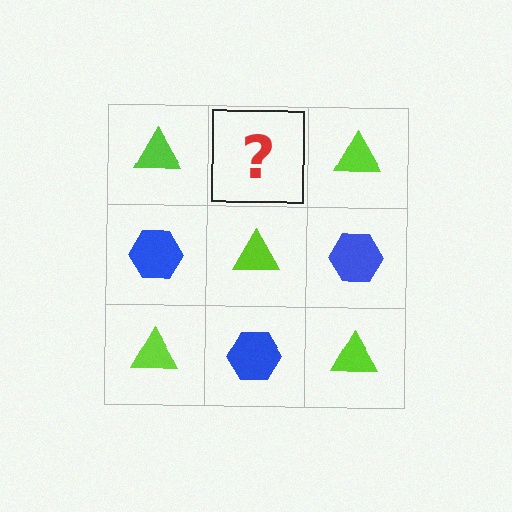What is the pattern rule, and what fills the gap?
The rule is that it alternates lime triangle and blue hexagon in a checkerboard pattern. The gap should be filled with a blue hexagon.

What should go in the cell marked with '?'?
The missing cell should contain a blue hexagon.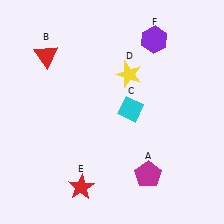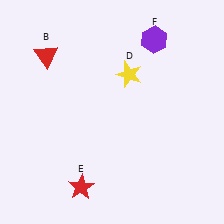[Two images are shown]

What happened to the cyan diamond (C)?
The cyan diamond (C) was removed in Image 2. It was in the top-right area of Image 1.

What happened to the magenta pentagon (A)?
The magenta pentagon (A) was removed in Image 2. It was in the bottom-right area of Image 1.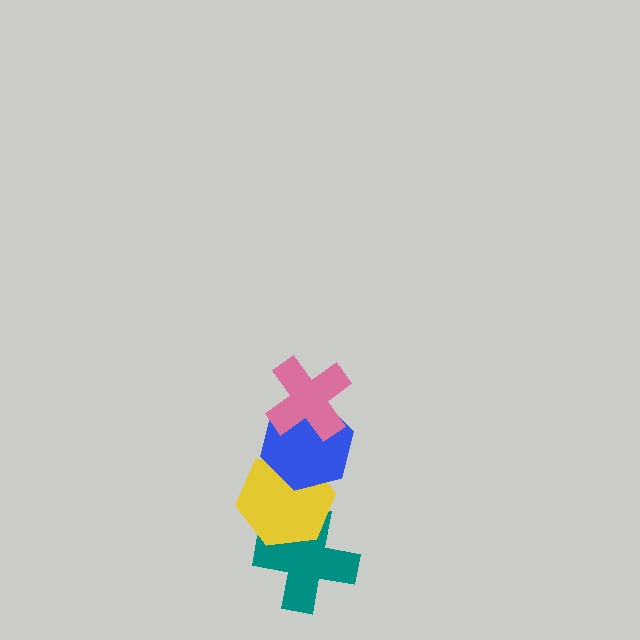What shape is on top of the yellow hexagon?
The blue hexagon is on top of the yellow hexagon.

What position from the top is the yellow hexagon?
The yellow hexagon is 3rd from the top.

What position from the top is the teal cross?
The teal cross is 4th from the top.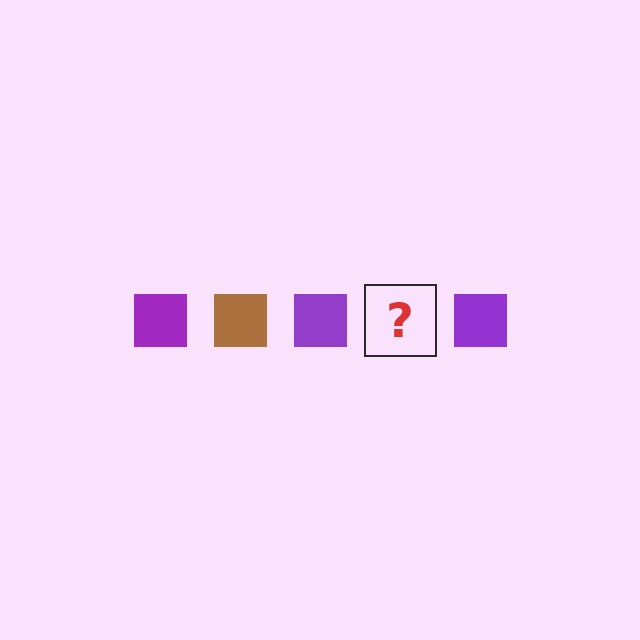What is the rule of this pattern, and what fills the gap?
The rule is that the pattern cycles through purple, brown squares. The gap should be filled with a brown square.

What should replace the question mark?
The question mark should be replaced with a brown square.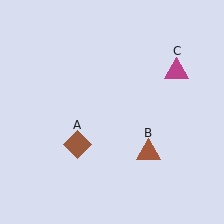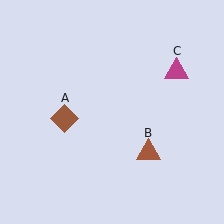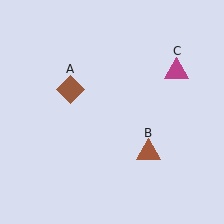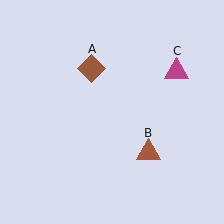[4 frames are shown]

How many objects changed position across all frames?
1 object changed position: brown diamond (object A).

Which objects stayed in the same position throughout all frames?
Brown triangle (object B) and magenta triangle (object C) remained stationary.